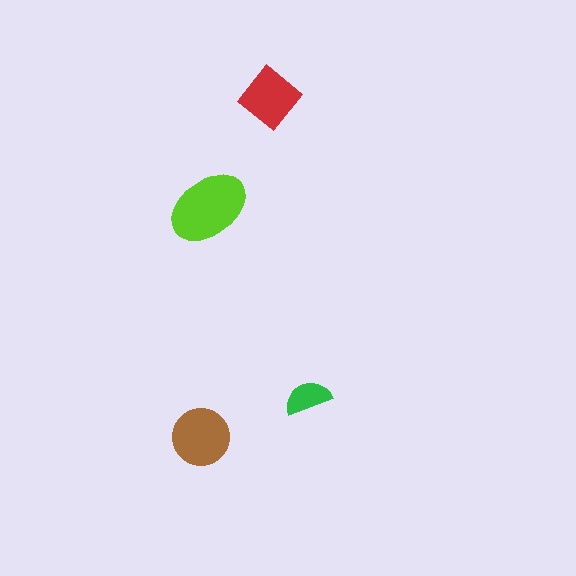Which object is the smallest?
The green semicircle.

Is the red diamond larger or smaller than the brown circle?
Smaller.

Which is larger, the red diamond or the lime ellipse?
The lime ellipse.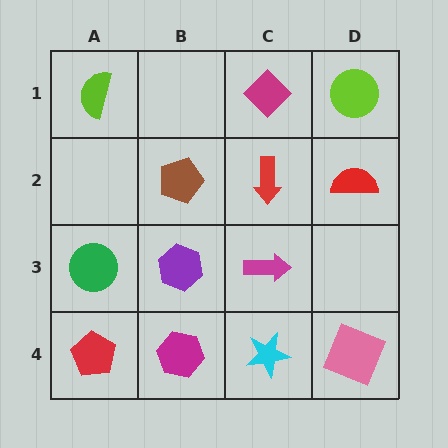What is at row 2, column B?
A brown pentagon.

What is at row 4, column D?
A pink square.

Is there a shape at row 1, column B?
No, that cell is empty.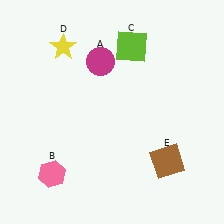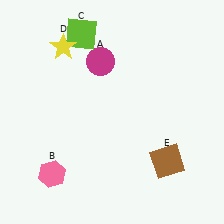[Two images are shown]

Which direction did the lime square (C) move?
The lime square (C) moved left.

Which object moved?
The lime square (C) moved left.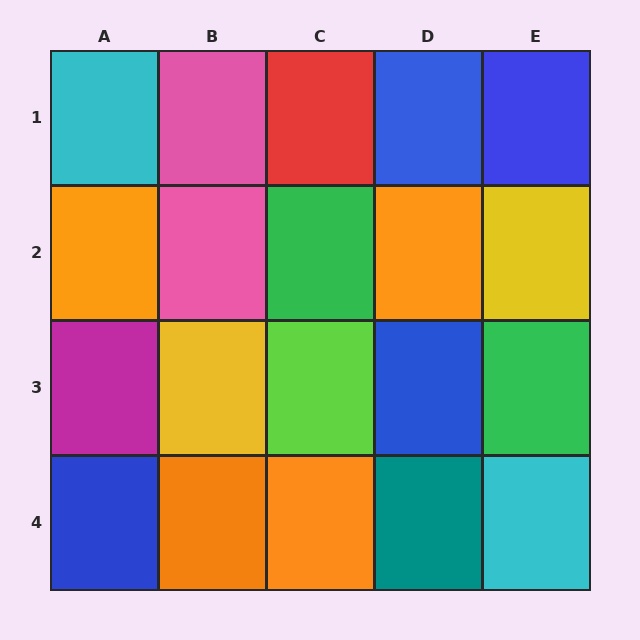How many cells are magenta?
1 cell is magenta.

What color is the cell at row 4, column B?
Orange.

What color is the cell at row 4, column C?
Orange.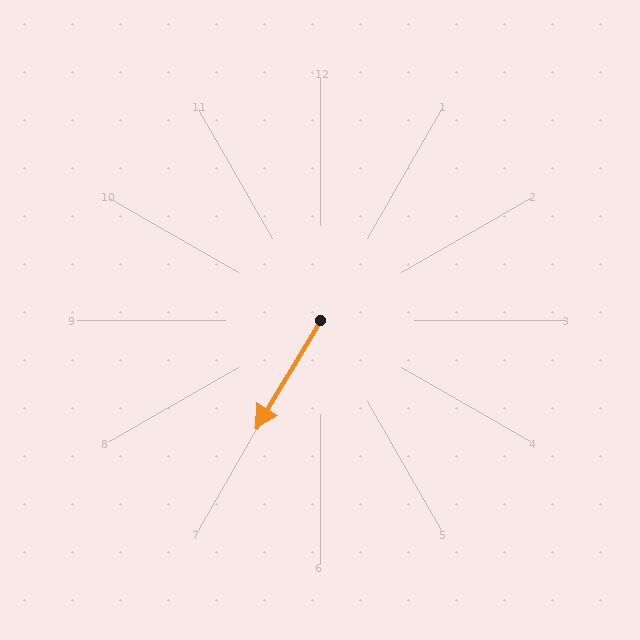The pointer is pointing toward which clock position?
Roughly 7 o'clock.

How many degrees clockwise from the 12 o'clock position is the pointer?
Approximately 211 degrees.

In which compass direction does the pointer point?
Southwest.